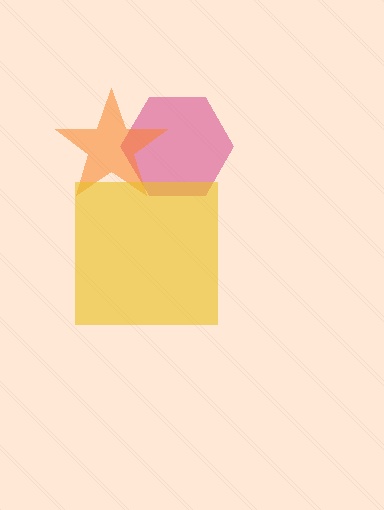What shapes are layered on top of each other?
The layered shapes are: a pink hexagon, an orange star, a yellow square.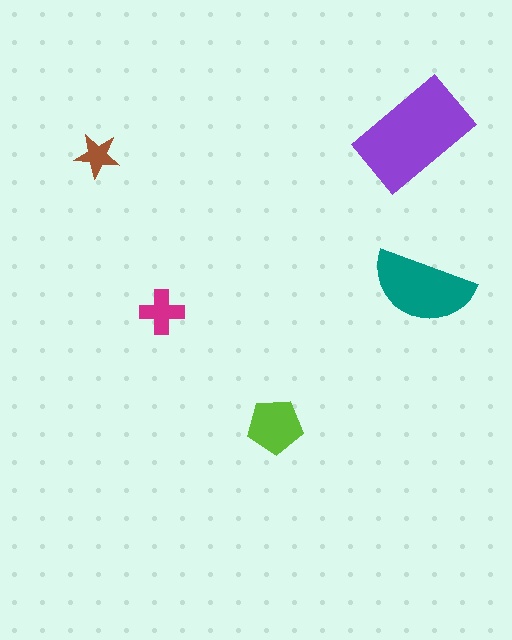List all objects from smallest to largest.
The brown star, the magenta cross, the lime pentagon, the teal semicircle, the purple rectangle.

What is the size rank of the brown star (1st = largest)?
5th.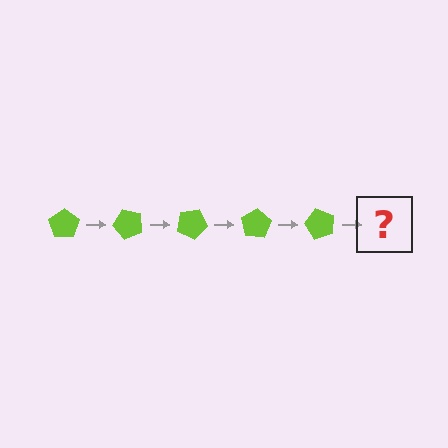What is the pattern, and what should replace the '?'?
The pattern is that the pentagon rotates 50 degrees each step. The '?' should be a lime pentagon rotated 250 degrees.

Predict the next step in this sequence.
The next step is a lime pentagon rotated 250 degrees.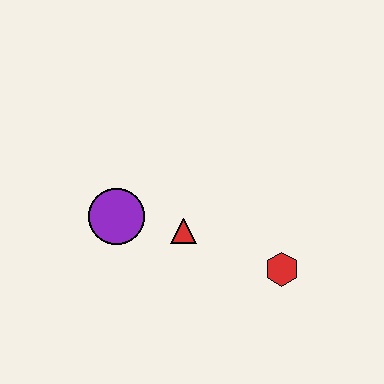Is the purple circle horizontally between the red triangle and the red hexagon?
No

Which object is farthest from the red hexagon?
The purple circle is farthest from the red hexagon.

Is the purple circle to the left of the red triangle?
Yes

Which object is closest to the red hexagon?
The red triangle is closest to the red hexagon.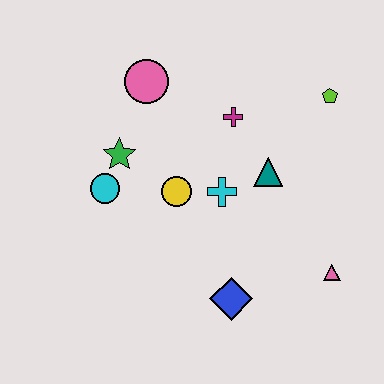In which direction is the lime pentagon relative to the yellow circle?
The lime pentagon is to the right of the yellow circle.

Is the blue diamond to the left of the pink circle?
No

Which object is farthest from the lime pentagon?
The cyan circle is farthest from the lime pentagon.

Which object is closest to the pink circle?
The green star is closest to the pink circle.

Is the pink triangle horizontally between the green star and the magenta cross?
No